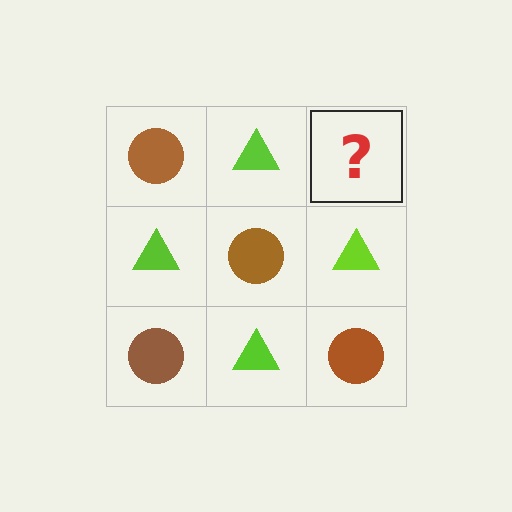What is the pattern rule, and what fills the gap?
The rule is that it alternates brown circle and lime triangle in a checkerboard pattern. The gap should be filled with a brown circle.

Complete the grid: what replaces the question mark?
The question mark should be replaced with a brown circle.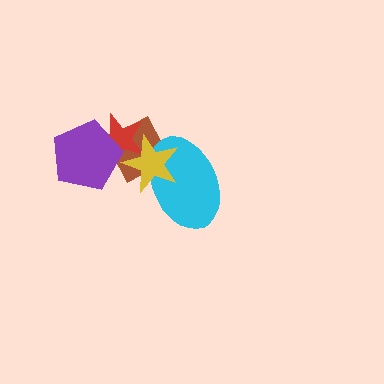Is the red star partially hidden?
Yes, it is partially covered by another shape.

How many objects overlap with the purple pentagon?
2 objects overlap with the purple pentagon.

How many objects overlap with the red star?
3 objects overlap with the red star.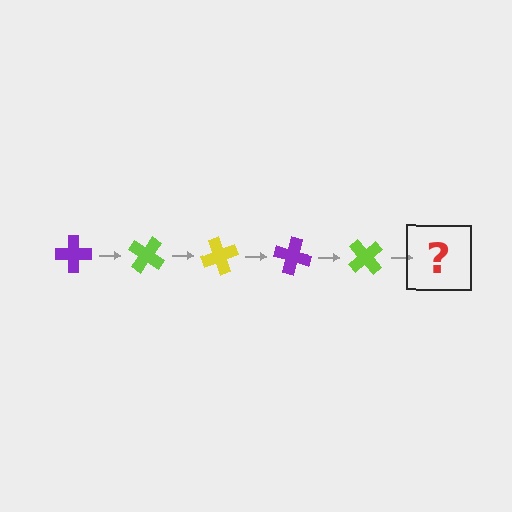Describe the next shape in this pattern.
It should be a yellow cross, rotated 175 degrees from the start.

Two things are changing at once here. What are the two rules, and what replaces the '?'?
The two rules are that it rotates 35 degrees each step and the color cycles through purple, lime, and yellow. The '?' should be a yellow cross, rotated 175 degrees from the start.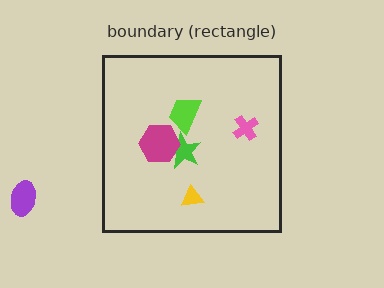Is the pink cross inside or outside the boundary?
Inside.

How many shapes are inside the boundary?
5 inside, 1 outside.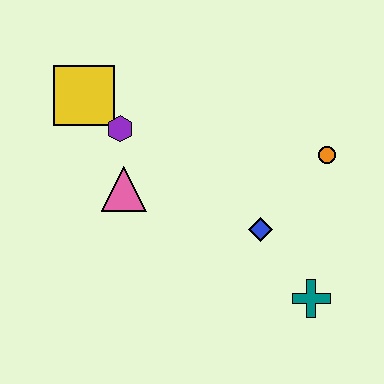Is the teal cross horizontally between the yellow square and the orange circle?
Yes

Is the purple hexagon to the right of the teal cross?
No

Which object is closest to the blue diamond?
The teal cross is closest to the blue diamond.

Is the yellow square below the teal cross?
No